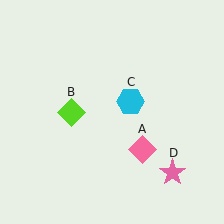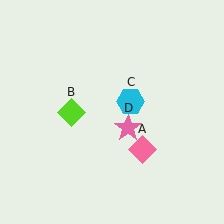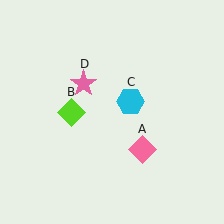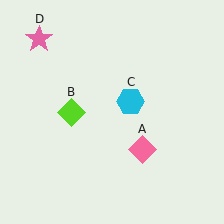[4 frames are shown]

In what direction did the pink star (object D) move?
The pink star (object D) moved up and to the left.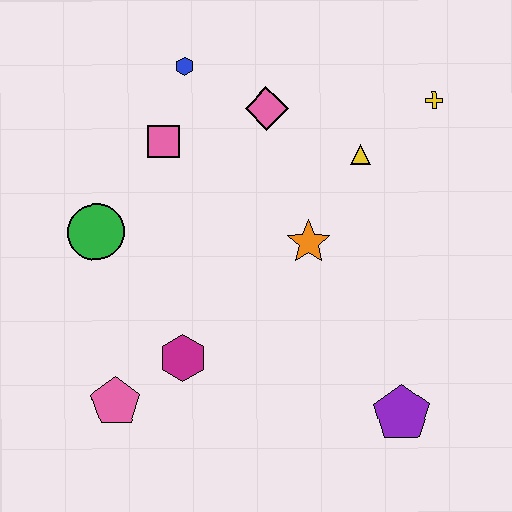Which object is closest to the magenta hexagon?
The pink pentagon is closest to the magenta hexagon.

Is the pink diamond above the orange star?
Yes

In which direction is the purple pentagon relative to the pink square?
The purple pentagon is below the pink square.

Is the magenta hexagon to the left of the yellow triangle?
Yes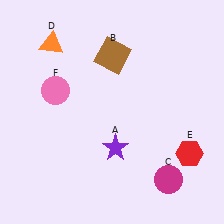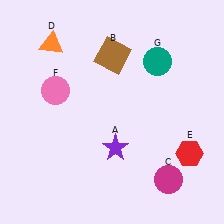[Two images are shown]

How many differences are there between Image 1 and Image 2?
There is 1 difference between the two images.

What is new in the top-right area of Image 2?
A teal circle (G) was added in the top-right area of Image 2.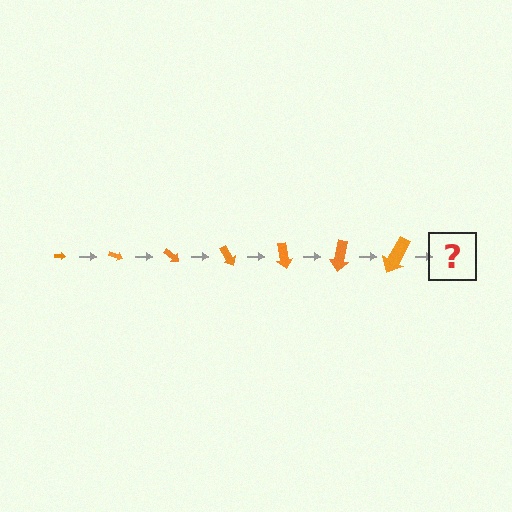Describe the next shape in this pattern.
It should be an arrow, larger than the previous one and rotated 140 degrees from the start.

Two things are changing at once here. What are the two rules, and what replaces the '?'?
The two rules are that the arrow grows larger each step and it rotates 20 degrees each step. The '?' should be an arrow, larger than the previous one and rotated 140 degrees from the start.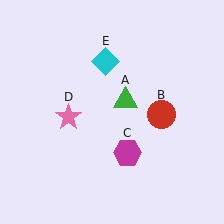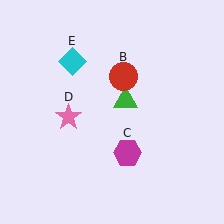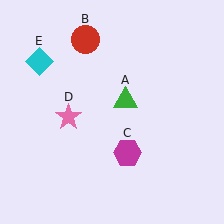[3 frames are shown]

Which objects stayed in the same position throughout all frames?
Green triangle (object A) and magenta hexagon (object C) and pink star (object D) remained stationary.